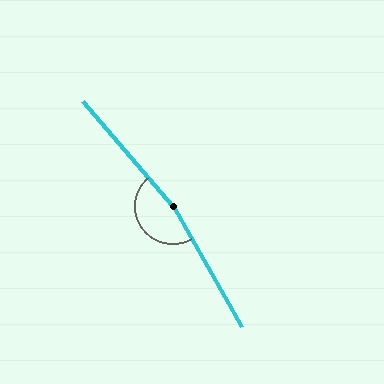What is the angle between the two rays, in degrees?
Approximately 169 degrees.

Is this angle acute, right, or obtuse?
It is obtuse.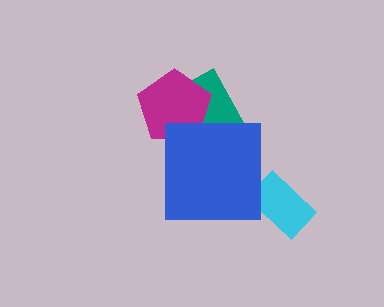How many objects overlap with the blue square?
2 objects overlap with the blue square.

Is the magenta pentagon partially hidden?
Yes, it is partially covered by another shape.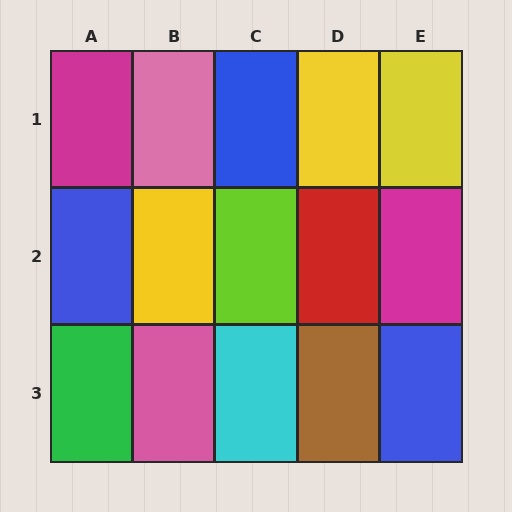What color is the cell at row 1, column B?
Pink.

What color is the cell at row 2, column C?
Lime.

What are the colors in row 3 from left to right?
Green, pink, cyan, brown, blue.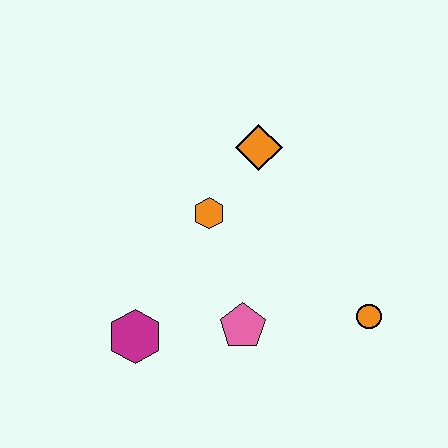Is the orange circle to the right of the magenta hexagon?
Yes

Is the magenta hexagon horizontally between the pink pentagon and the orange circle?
No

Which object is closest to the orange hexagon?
The orange diamond is closest to the orange hexagon.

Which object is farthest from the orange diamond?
The magenta hexagon is farthest from the orange diamond.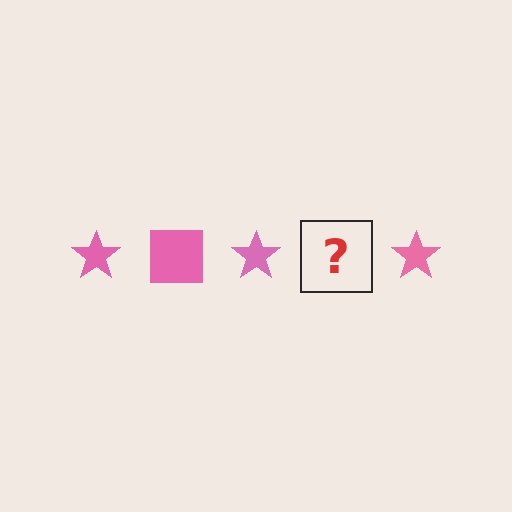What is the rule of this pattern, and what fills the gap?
The rule is that the pattern cycles through star, square shapes in pink. The gap should be filled with a pink square.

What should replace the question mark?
The question mark should be replaced with a pink square.